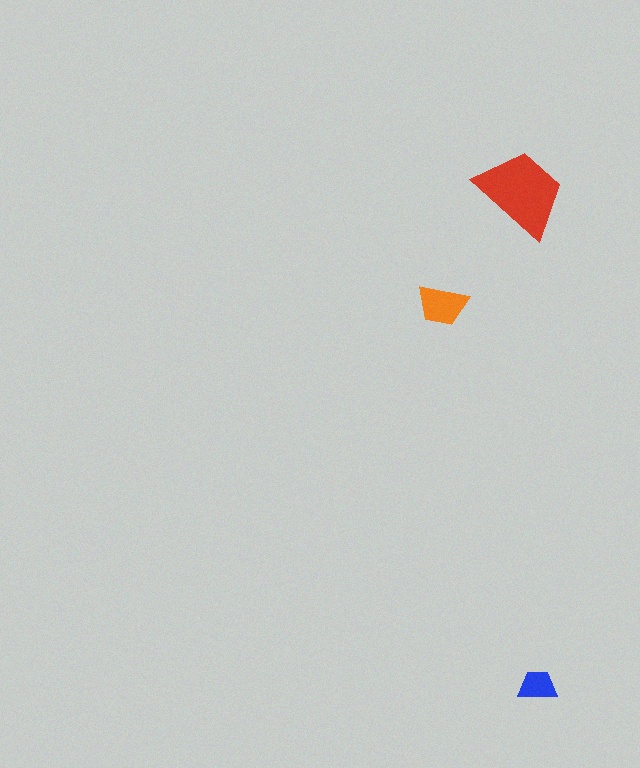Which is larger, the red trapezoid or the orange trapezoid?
The red one.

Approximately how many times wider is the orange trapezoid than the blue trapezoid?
About 1.5 times wider.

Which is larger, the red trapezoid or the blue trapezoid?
The red one.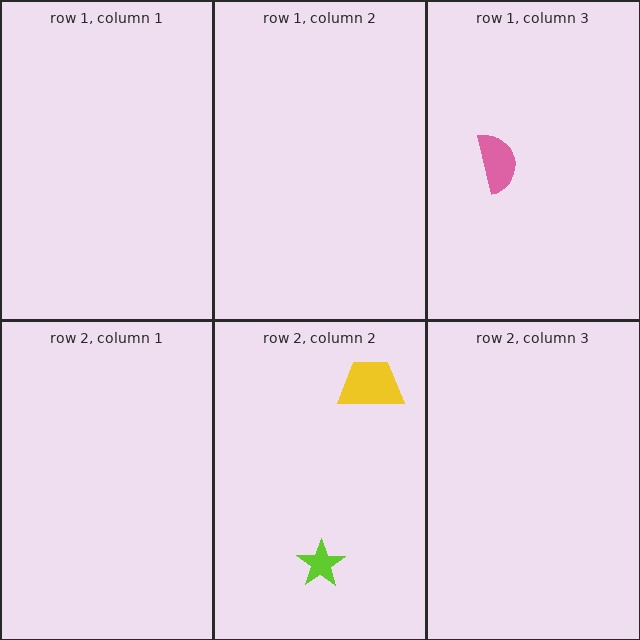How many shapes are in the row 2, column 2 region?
2.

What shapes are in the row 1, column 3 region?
The pink semicircle.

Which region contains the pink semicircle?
The row 1, column 3 region.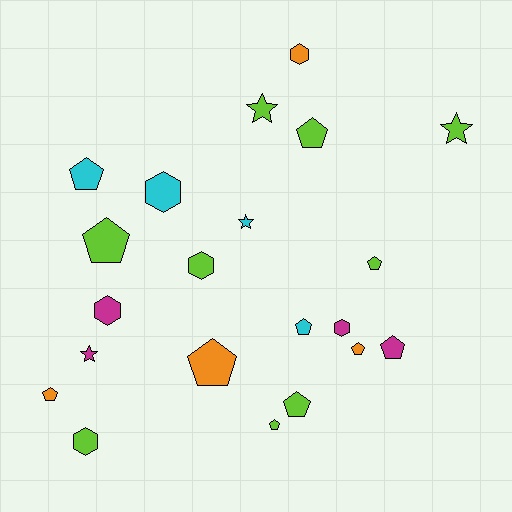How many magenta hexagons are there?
There are 2 magenta hexagons.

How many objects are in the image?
There are 21 objects.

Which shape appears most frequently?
Pentagon, with 11 objects.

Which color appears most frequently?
Lime, with 9 objects.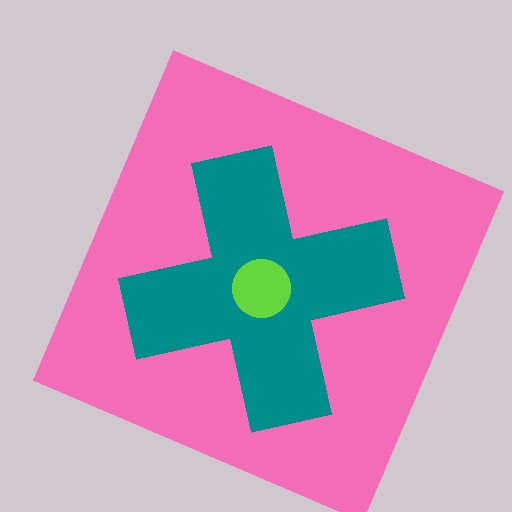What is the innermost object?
The lime circle.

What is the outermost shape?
The pink square.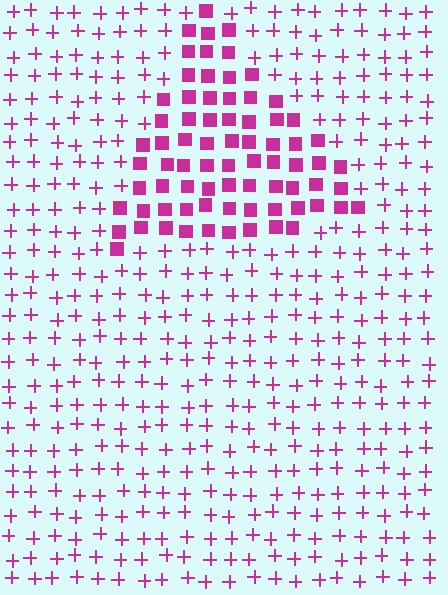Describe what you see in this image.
The image is filled with small magenta elements arranged in a uniform grid. A triangle-shaped region contains squares, while the surrounding area contains plus signs. The boundary is defined purely by the change in element shape.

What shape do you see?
I see a triangle.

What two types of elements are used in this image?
The image uses squares inside the triangle region and plus signs outside it.